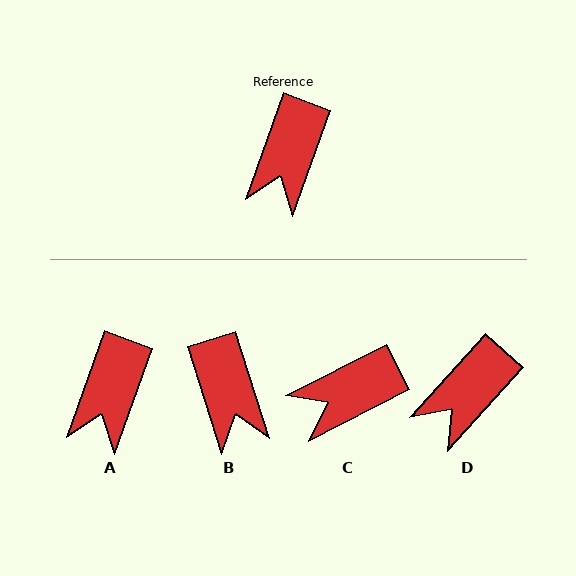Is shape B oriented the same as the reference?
No, it is off by about 37 degrees.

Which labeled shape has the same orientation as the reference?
A.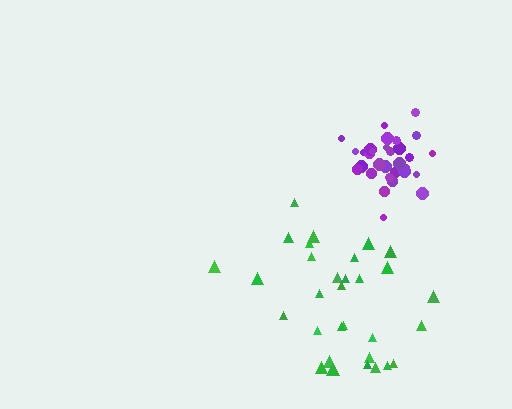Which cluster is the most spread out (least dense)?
Green.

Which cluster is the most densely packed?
Purple.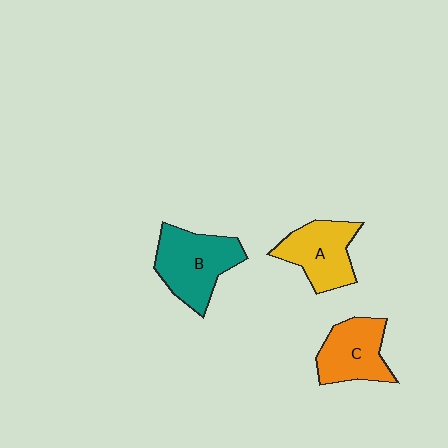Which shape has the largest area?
Shape B (teal).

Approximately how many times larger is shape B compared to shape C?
Approximately 1.2 times.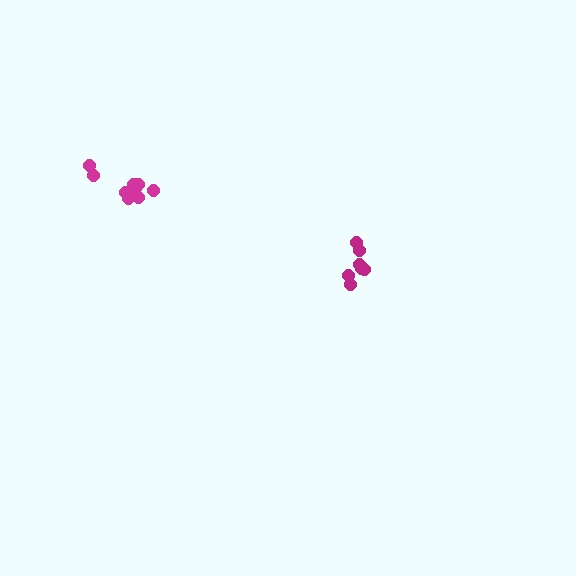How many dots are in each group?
Group 1: 10 dots, Group 2: 7 dots (17 total).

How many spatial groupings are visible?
There are 2 spatial groupings.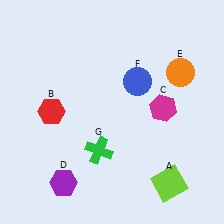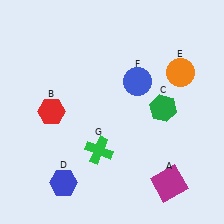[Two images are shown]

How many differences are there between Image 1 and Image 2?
There are 3 differences between the two images.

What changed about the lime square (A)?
In Image 1, A is lime. In Image 2, it changed to magenta.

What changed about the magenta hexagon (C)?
In Image 1, C is magenta. In Image 2, it changed to green.